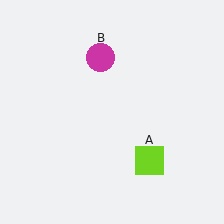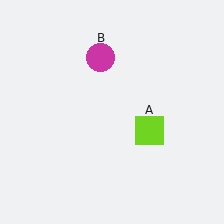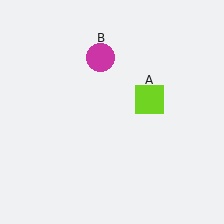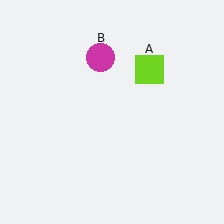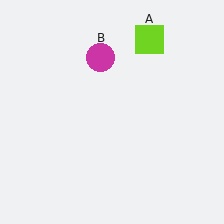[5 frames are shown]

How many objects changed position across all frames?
1 object changed position: lime square (object A).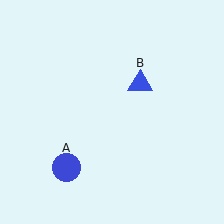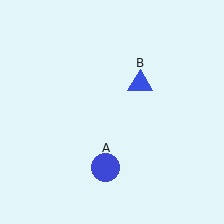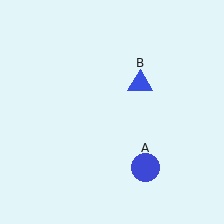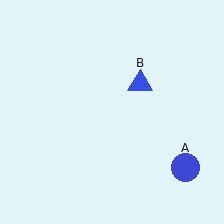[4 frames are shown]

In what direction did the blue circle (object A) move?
The blue circle (object A) moved right.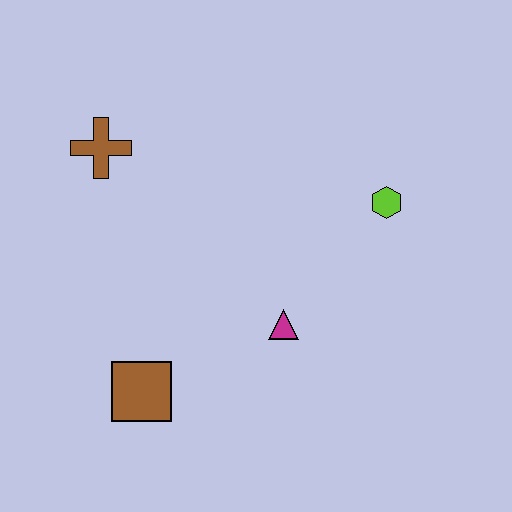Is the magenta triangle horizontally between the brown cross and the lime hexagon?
Yes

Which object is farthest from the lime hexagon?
The brown square is farthest from the lime hexagon.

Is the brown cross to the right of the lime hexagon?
No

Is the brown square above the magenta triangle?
No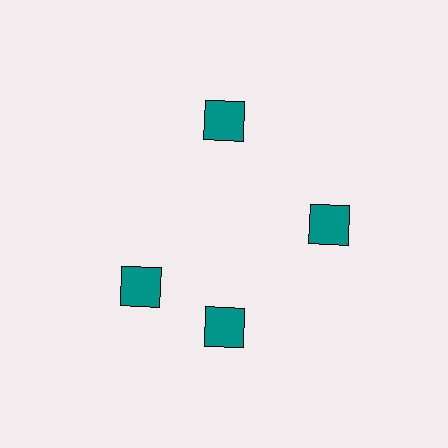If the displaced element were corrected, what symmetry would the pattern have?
It would have 4-fold rotational symmetry — the pattern would map onto itself every 90 degrees.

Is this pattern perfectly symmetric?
No. The 4 teal squares are arranged in a ring, but one element near the 9 o'clock position is rotated out of alignment along the ring, breaking the 4-fold rotational symmetry.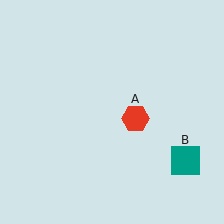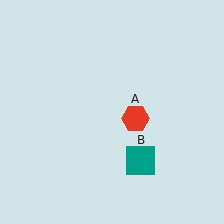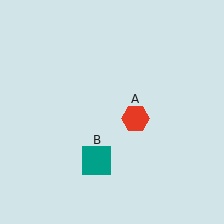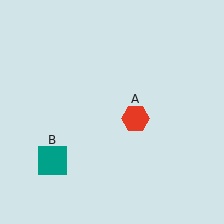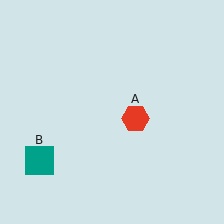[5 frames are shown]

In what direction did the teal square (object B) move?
The teal square (object B) moved left.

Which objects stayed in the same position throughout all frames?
Red hexagon (object A) remained stationary.